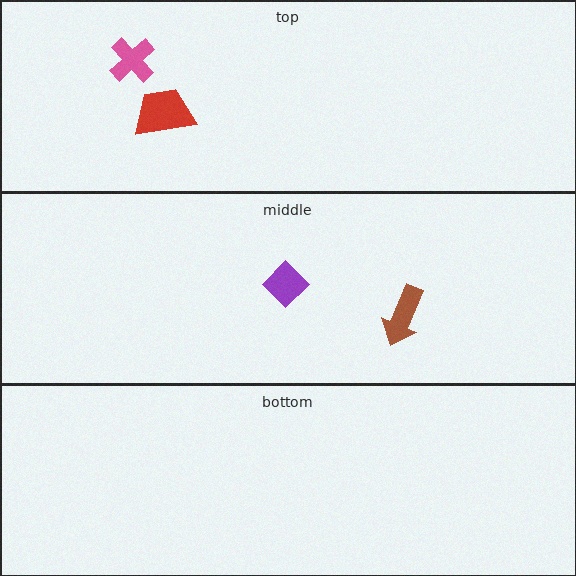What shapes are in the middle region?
The brown arrow, the purple diamond.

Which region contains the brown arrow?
The middle region.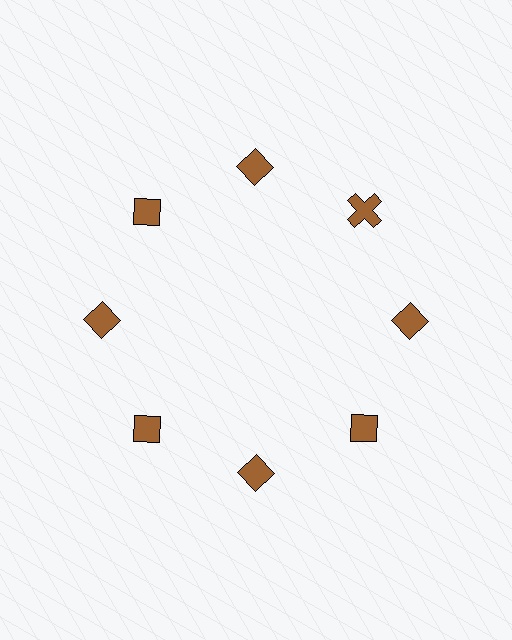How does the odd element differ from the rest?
It has a different shape: cross instead of diamond.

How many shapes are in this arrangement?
There are 8 shapes arranged in a ring pattern.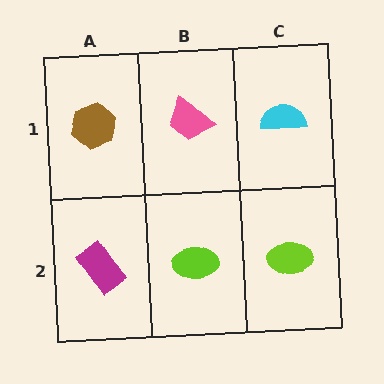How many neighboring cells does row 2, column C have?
2.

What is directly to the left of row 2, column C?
A lime ellipse.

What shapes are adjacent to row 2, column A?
A brown hexagon (row 1, column A), a lime ellipse (row 2, column B).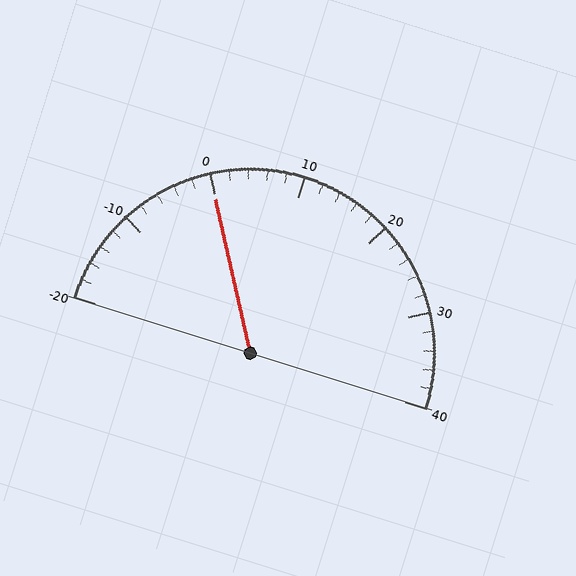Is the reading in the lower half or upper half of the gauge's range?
The reading is in the lower half of the range (-20 to 40).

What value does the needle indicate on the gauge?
The needle indicates approximately 0.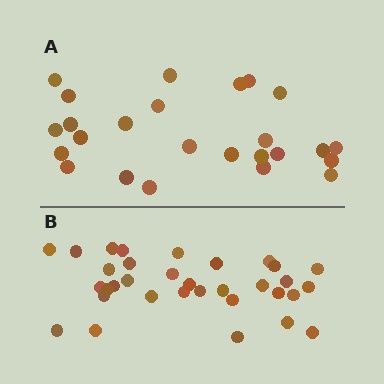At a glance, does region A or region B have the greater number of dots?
Region B (the bottom region) has more dots.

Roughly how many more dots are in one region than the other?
Region B has roughly 8 or so more dots than region A.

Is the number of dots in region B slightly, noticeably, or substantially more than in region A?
Region B has noticeably more, but not dramatically so. The ratio is roughly 1.3 to 1.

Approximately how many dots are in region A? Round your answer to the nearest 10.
About 20 dots. (The exact count is 25, which rounds to 20.)